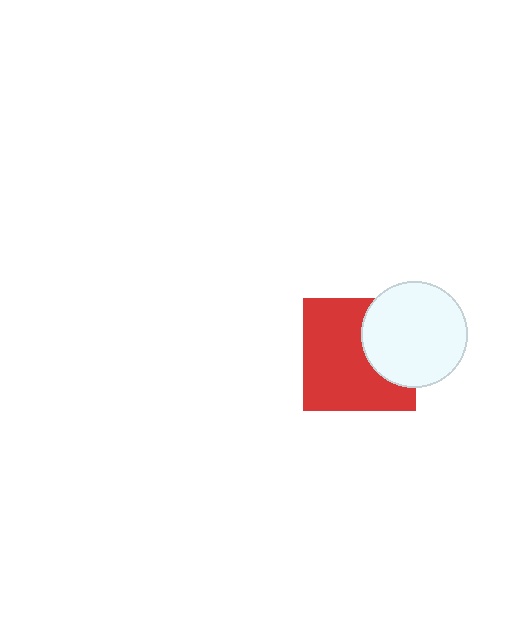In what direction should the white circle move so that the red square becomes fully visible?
The white circle should move right. That is the shortest direction to clear the overlap and leave the red square fully visible.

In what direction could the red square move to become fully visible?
The red square could move left. That would shift it out from behind the white circle entirely.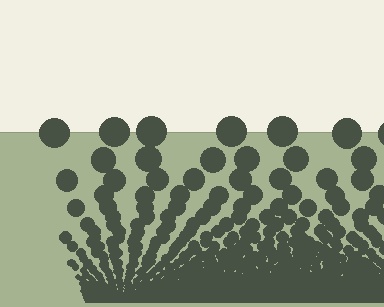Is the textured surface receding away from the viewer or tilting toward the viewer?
The surface appears to tilt toward the viewer. Texture elements get larger and sparser toward the top.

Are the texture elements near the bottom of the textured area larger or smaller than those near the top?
Smaller. The gradient is inverted — elements near the bottom are smaller and denser.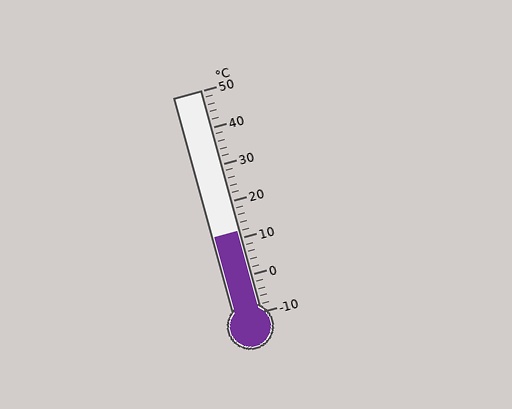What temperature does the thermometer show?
The thermometer shows approximately 12°C.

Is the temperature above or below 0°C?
The temperature is above 0°C.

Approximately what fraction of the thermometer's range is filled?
The thermometer is filled to approximately 35% of its range.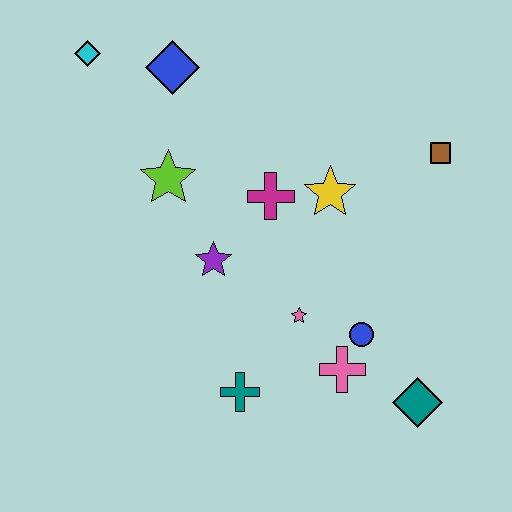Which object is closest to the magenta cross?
The yellow star is closest to the magenta cross.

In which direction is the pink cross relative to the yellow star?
The pink cross is below the yellow star.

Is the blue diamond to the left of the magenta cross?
Yes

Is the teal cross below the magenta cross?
Yes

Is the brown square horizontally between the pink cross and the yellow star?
No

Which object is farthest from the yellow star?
The cyan diamond is farthest from the yellow star.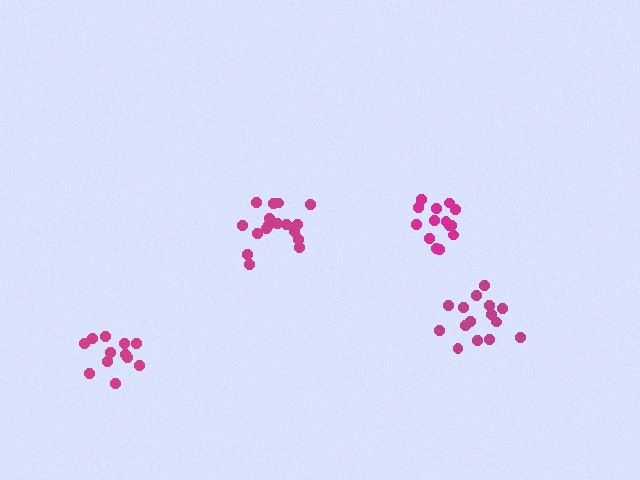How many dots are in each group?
Group 1: 17 dots, Group 2: 15 dots, Group 3: 14 dots, Group 4: 12 dots (58 total).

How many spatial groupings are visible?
There are 4 spatial groupings.